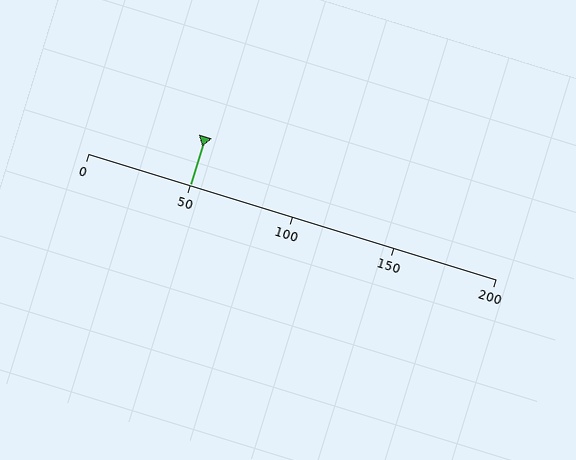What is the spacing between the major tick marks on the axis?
The major ticks are spaced 50 apart.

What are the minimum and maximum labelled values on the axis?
The axis runs from 0 to 200.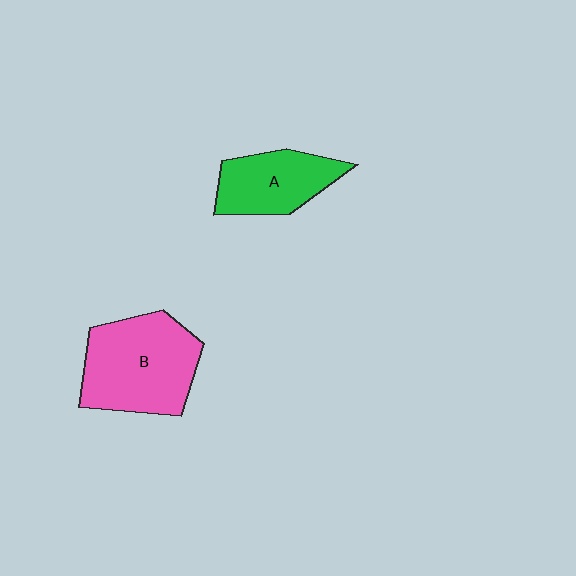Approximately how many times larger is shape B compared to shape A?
Approximately 1.5 times.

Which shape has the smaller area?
Shape A (green).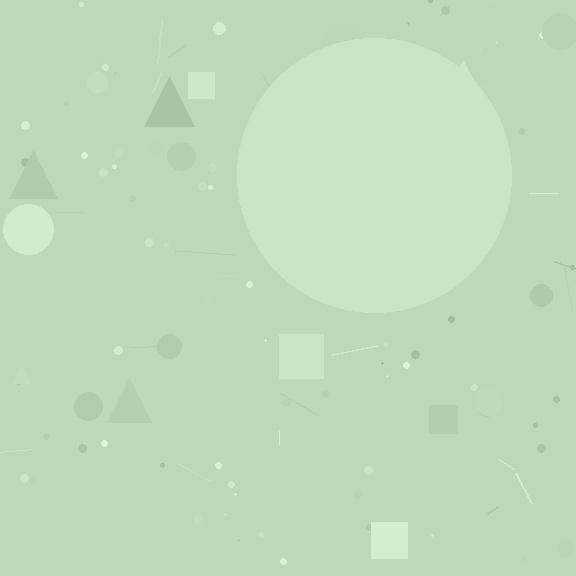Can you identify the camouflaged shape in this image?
The camouflaged shape is a circle.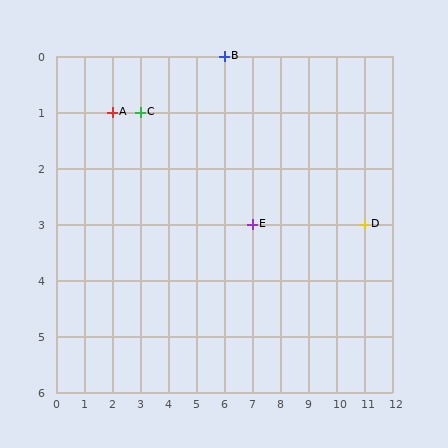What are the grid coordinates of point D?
Point D is at grid coordinates (11, 3).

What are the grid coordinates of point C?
Point C is at grid coordinates (3, 1).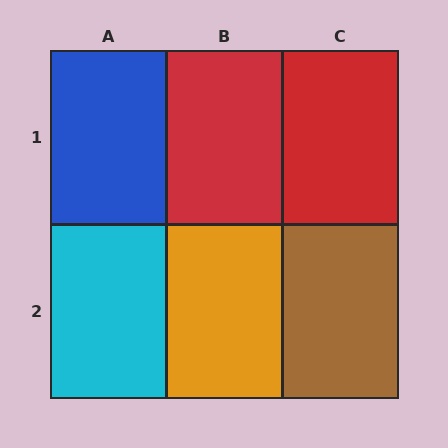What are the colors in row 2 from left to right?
Cyan, orange, brown.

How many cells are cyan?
1 cell is cyan.